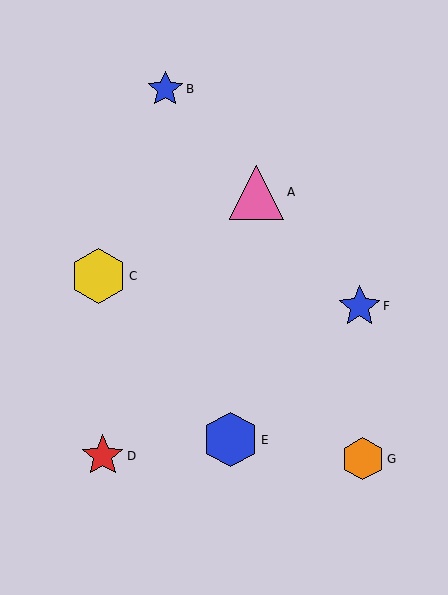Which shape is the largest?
The yellow hexagon (labeled C) is the largest.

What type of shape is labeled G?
Shape G is an orange hexagon.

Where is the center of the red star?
The center of the red star is at (103, 456).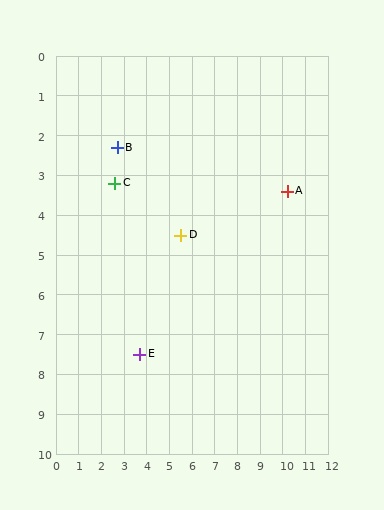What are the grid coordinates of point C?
Point C is at approximately (2.6, 3.2).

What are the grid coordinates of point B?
Point B is at approximately (2.7, 2.3).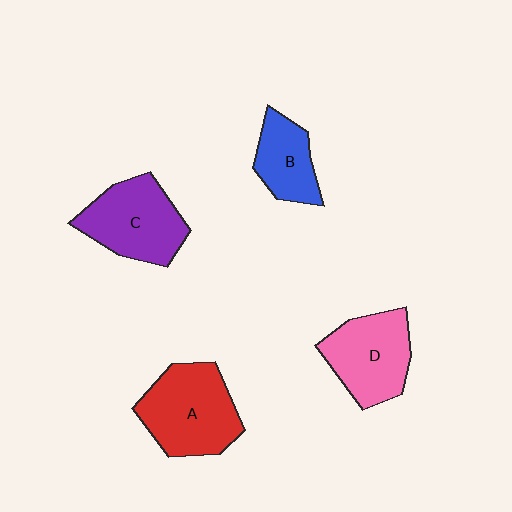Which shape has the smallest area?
Shape B (blue).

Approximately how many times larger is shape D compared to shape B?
Approximately 1.5 times.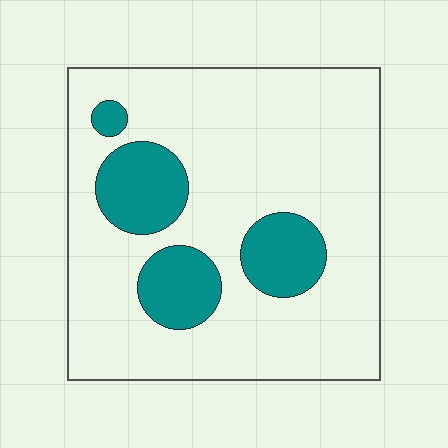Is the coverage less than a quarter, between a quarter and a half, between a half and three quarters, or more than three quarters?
Less than a quarter.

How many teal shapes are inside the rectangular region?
4.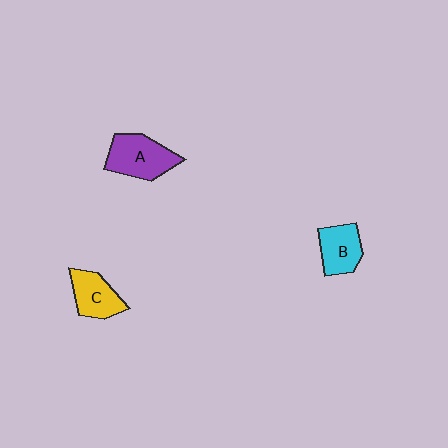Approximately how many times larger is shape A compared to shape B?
Approximately 1.3 times.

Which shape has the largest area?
Shape A (purple).